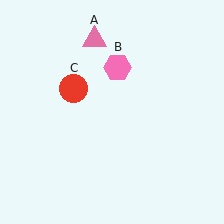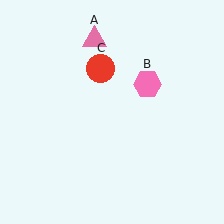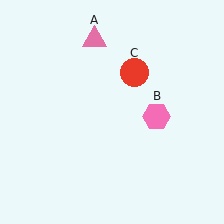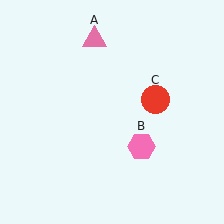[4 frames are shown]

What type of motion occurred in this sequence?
The pink hexagon (object B), red circle (object C) rotated clockwise around the center of the scene.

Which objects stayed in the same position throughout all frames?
Pink triangle (object A) remained stationary.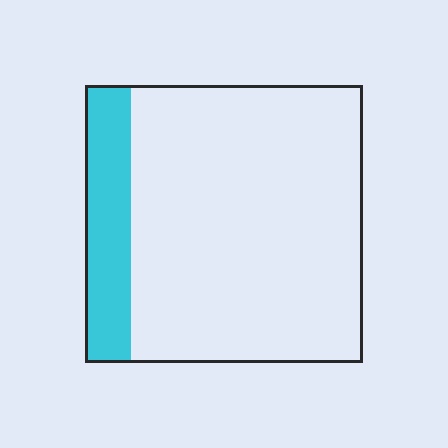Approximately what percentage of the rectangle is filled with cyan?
Approximately 15%.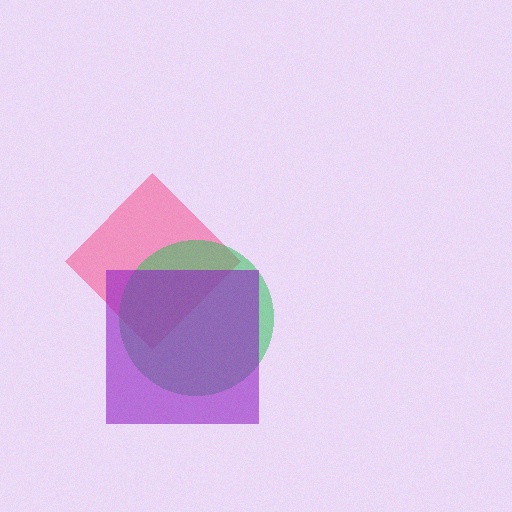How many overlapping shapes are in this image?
There are 3 overlapping shapes in the image.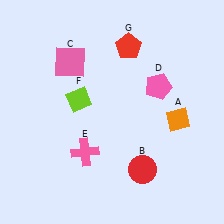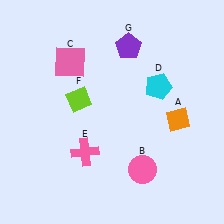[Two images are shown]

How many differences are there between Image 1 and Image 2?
There are 3 differences between the two images.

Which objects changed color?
B changed from red to pink. D changed from pink to cyan. G changed from red to purple.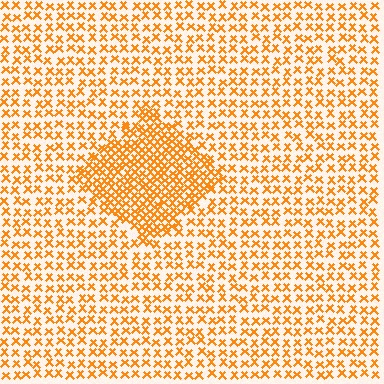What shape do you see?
I see a diamond.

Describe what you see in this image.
The image contains small orange elements arranged at two different densities. A diamond-shaped region is visible where the elements are more densely packed than the surrounding area.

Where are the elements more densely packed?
The elements are more densely packed inside the diamond boundary.